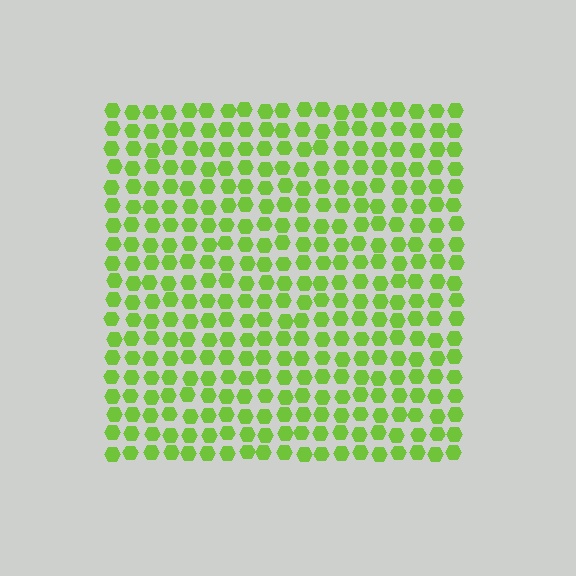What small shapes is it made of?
It is made of small hexagons.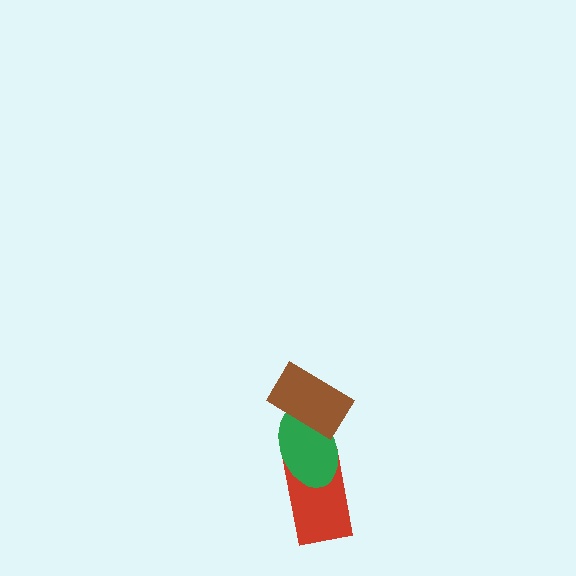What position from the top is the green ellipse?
The green ellipse is 2nd from the top.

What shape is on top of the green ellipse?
The brown rectangle is on top of the green ellipse.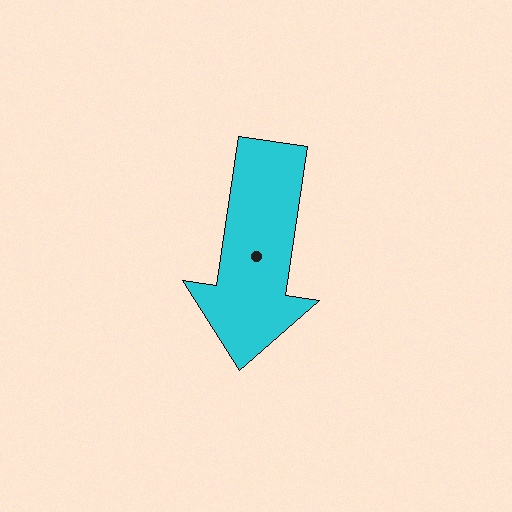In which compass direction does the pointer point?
South.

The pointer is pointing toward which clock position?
Roughly 6 o'clock.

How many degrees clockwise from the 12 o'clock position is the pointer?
Approximately 188 degrees.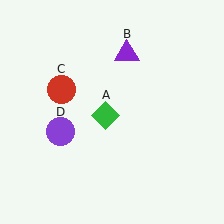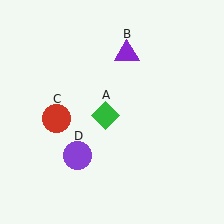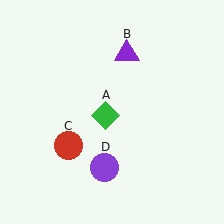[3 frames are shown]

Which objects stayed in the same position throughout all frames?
Green diamond (object A) and purple triangle (object B) remained stationary.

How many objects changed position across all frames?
2 objects changed position: red circle (object C), purple circle (object D).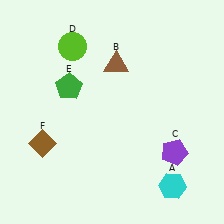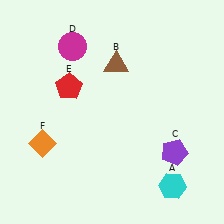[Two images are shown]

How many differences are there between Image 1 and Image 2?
There are 3 differences between the two images.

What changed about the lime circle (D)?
In Image 1, D is lime. In Image 2, it changed to magenta.